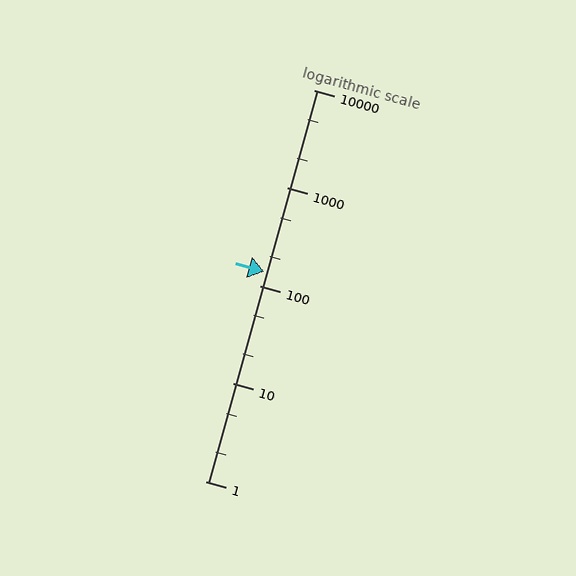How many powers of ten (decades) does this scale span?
The scale spans 4 decades, from 1 to 10000.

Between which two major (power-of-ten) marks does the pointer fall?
The pointer is between 100 and 1000.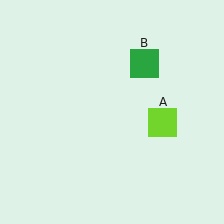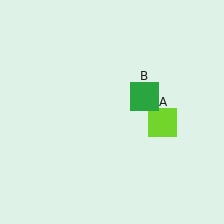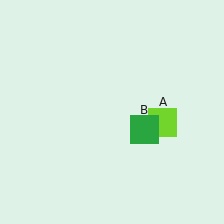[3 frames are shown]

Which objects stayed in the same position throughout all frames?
Lime square (object A) remained stationary.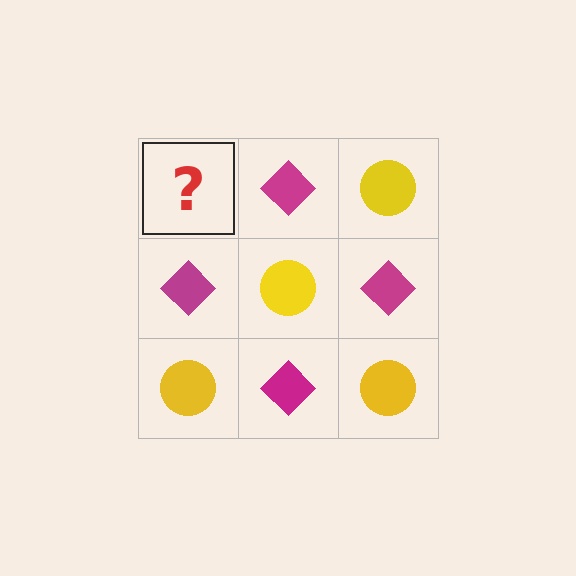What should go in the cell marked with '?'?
The missing cell should contain a yellow circle.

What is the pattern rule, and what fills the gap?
The rule is that it alternates yellow circle and magenta diamond in a checkerboard pattern. The gap should be filled with a yellow circle.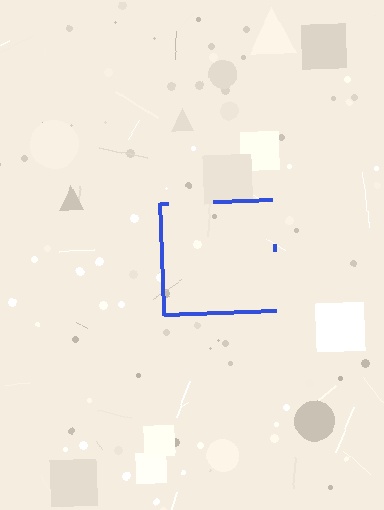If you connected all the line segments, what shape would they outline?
They would outline a square.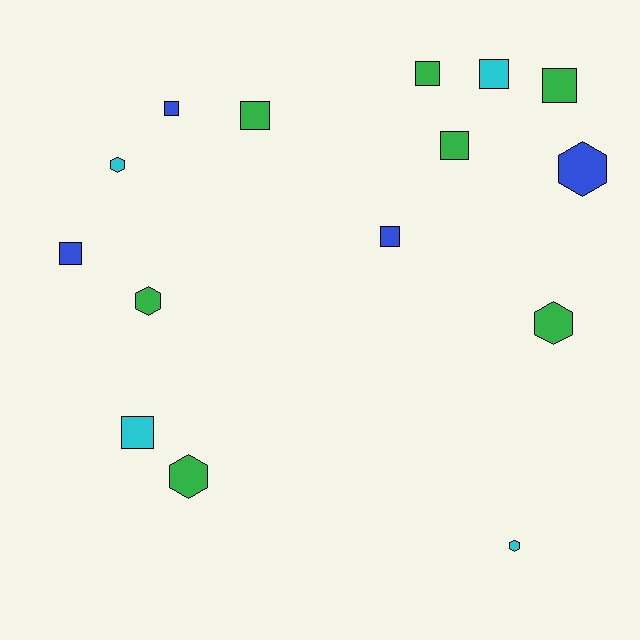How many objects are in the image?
There are 15 objects.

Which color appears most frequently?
Green, with 7 objects.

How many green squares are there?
There are 4 green squares.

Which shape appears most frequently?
Square, with 9 objects.